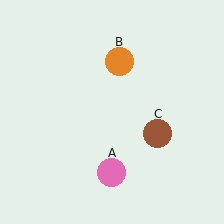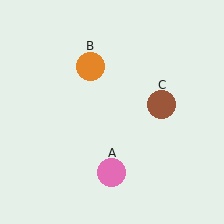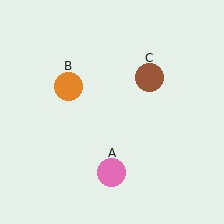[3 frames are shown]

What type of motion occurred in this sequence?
The orange circle (object B), brown circle (object C) rotated counterclockwise around the center of the scene.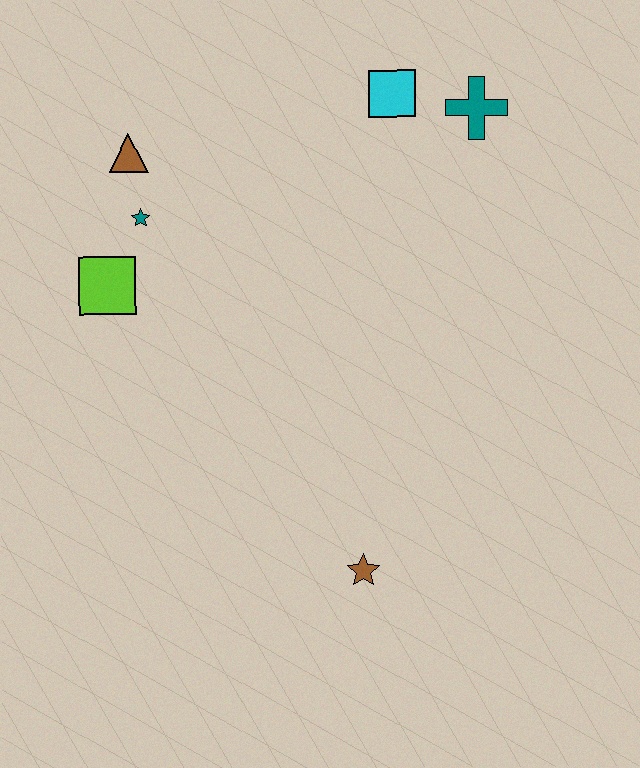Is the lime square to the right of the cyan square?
No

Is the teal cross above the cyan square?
No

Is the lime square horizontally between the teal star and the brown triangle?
No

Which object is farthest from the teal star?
The brown star is farthest from the teal star.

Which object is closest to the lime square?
The teal star is closest to the lime square.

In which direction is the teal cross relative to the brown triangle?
The teal cross is to the right of the brown triangle.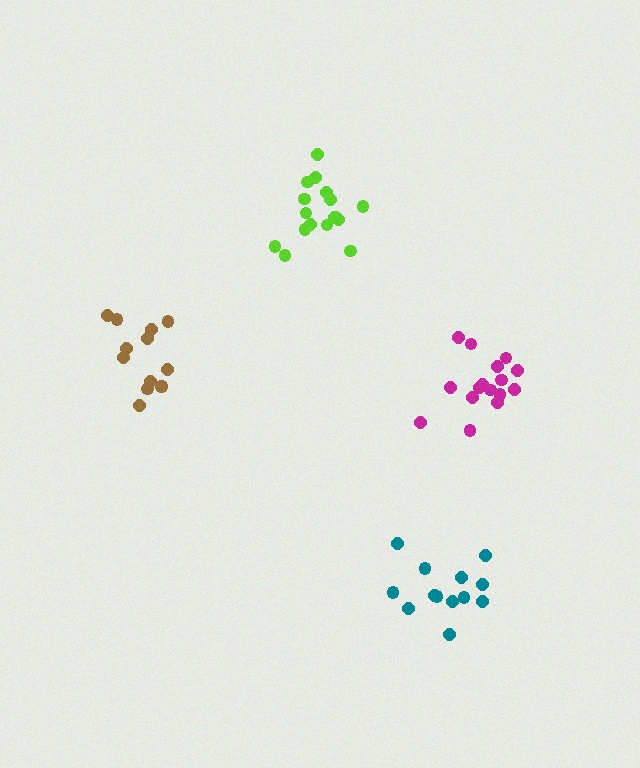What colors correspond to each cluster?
The clusters are colored: teal, magenta, lime, brown.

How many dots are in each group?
Group 1: 13 dots, Group 2: 16 dots, Group 3: 17 dots, Group 4: 13 dots (59 total).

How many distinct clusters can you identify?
There are 4 distinct clusters.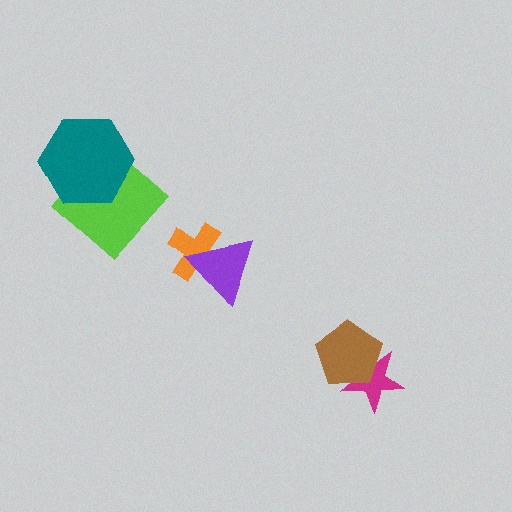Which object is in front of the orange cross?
The purple triangle is in front of the orange cross.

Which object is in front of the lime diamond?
The teal hexagon is in front of the lime diamond.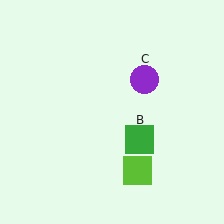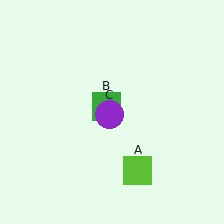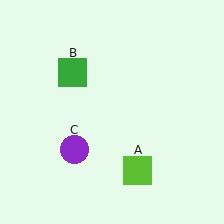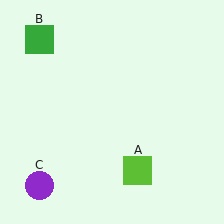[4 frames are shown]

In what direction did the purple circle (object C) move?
The purple circle (object C) moved down and to the left.